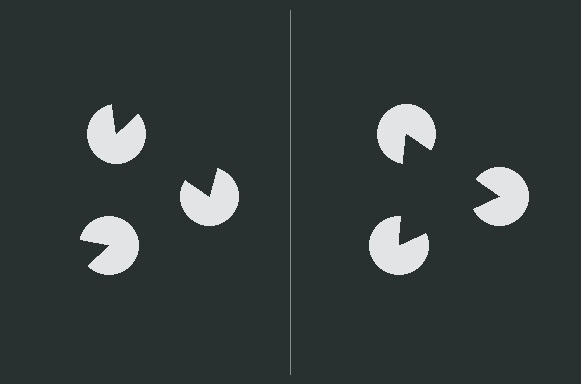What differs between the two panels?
The pac-man discs are positioned identically on both sides; only the wedge orientations differ. On the right they align to a triangle; on the left they are misaligned.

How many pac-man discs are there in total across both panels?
6 — 3 on each side.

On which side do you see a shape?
An illusory triangle appears on the right side. On the left side the wedge cuts are rotated, so no coherent shape forms.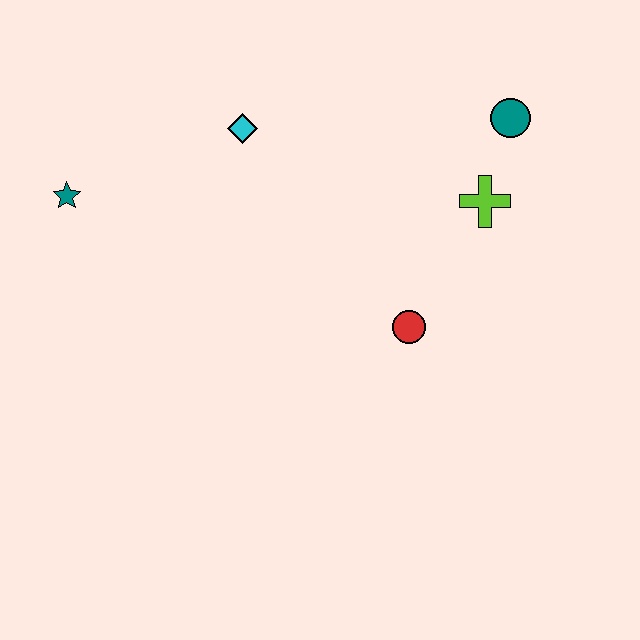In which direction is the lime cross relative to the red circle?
The lime cross is above the red circle.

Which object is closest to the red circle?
The lime cross is closest to the red circle.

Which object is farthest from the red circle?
The teal star is farthest from the red circle.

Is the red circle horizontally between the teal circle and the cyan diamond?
Yes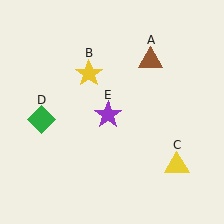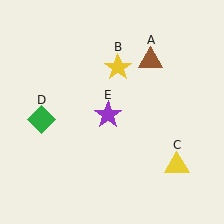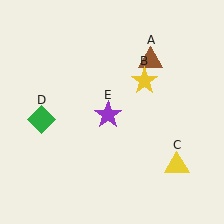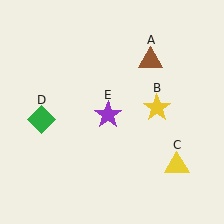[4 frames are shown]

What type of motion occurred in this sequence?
The yellow star (object B) rotated clockwise around the center of the scene.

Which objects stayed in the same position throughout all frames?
Brown triangle (object A) and yellow triangle (object C) and green diamond (object D) and purple star (object E) remained stationary.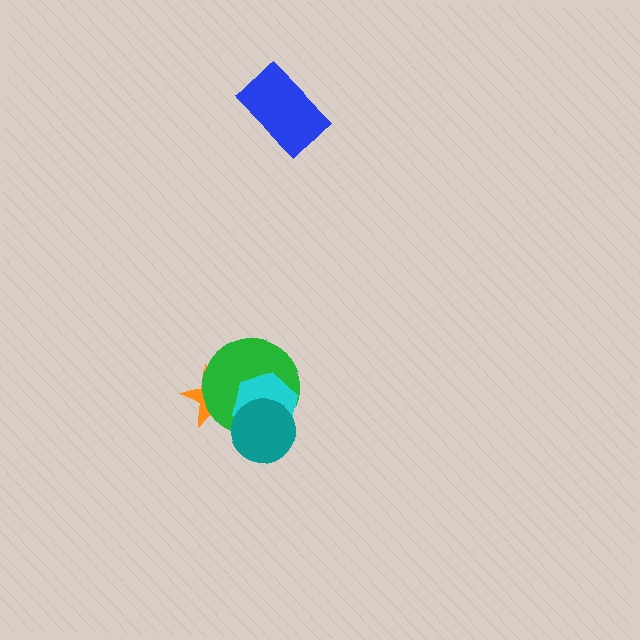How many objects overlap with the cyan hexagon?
3 objects overlap with the cyan hexagon.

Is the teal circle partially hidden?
No, no other shape covers it.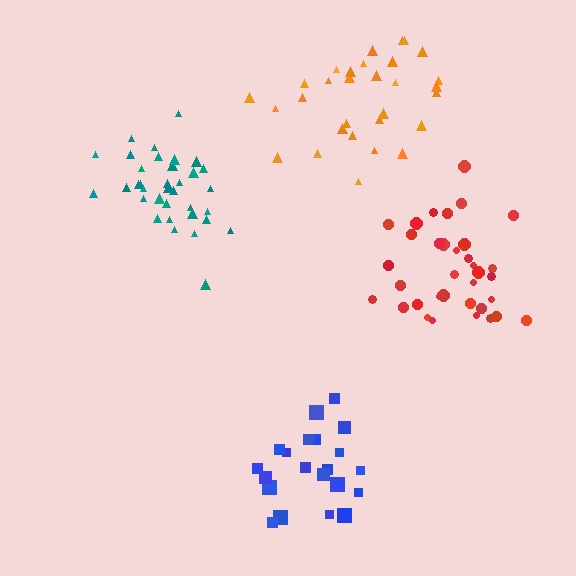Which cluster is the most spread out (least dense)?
Orange.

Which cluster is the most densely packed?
Teal.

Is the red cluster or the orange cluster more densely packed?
Red.